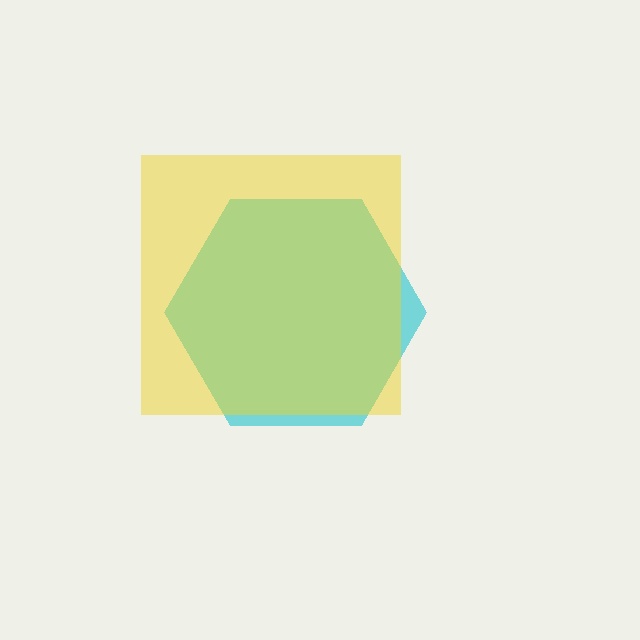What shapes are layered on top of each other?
The layered shapes are: a cyan hexagon, a yellow square.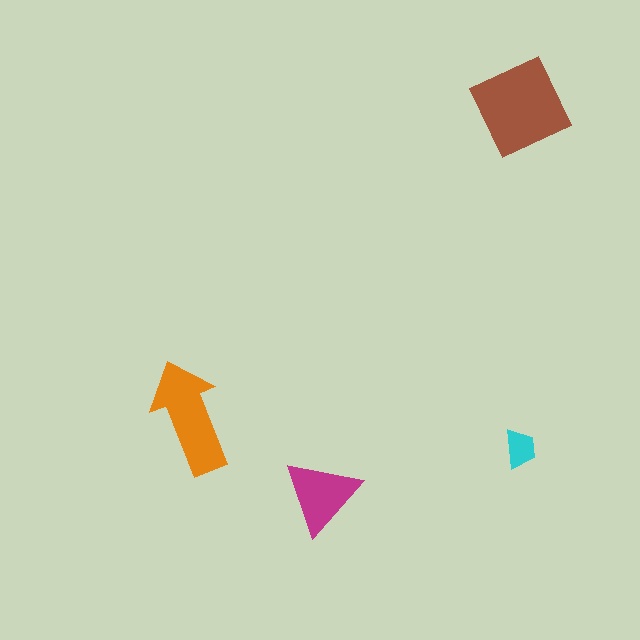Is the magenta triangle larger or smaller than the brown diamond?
Smaller.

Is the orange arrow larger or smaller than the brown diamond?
Smaller.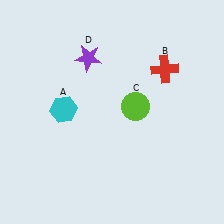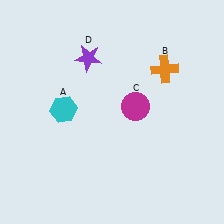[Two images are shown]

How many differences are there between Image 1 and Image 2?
There are 2 differences between the two images.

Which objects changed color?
B changed from red to orange. C changed from lime to magenta.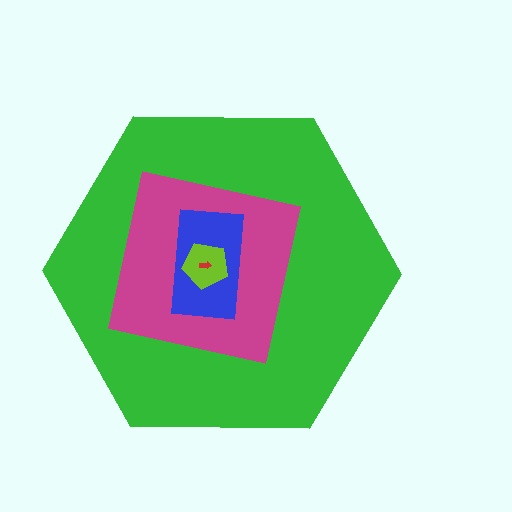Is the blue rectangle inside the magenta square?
Yes.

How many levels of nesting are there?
5.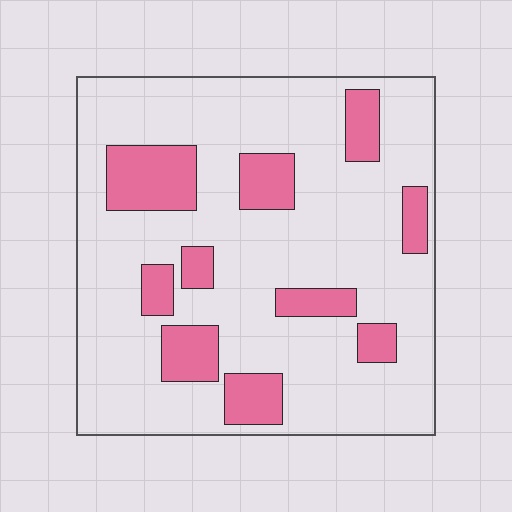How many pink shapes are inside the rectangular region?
10.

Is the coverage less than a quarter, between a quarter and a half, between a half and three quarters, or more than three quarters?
Less than a quarter.